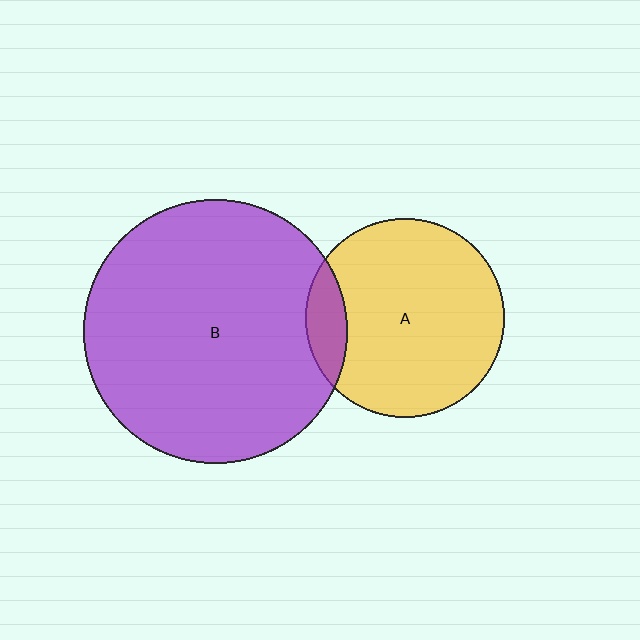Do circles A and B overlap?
Yes.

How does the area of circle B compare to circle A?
Approximately 1.8 times.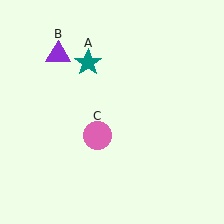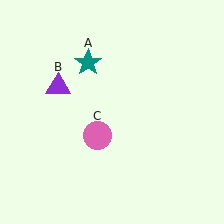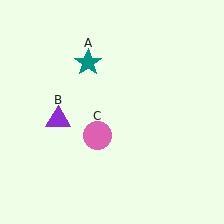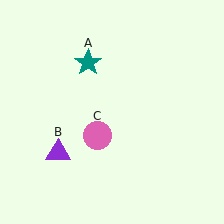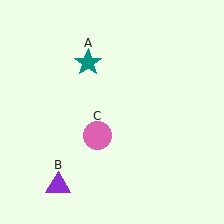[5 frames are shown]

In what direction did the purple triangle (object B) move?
The purple triangle (object B) moved down.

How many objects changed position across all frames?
1 object changed position: purple triangle (object B).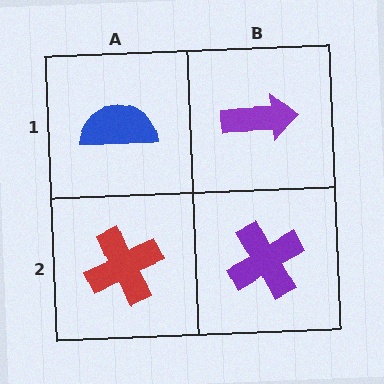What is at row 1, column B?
A purple arrow.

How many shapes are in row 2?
2 shapes.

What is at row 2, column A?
A red cross.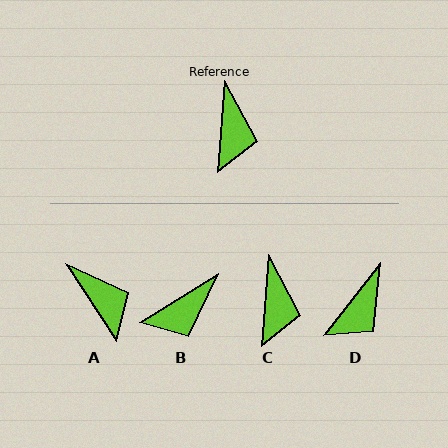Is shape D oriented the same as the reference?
No, it is off by about 34 degrees.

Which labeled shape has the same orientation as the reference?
C.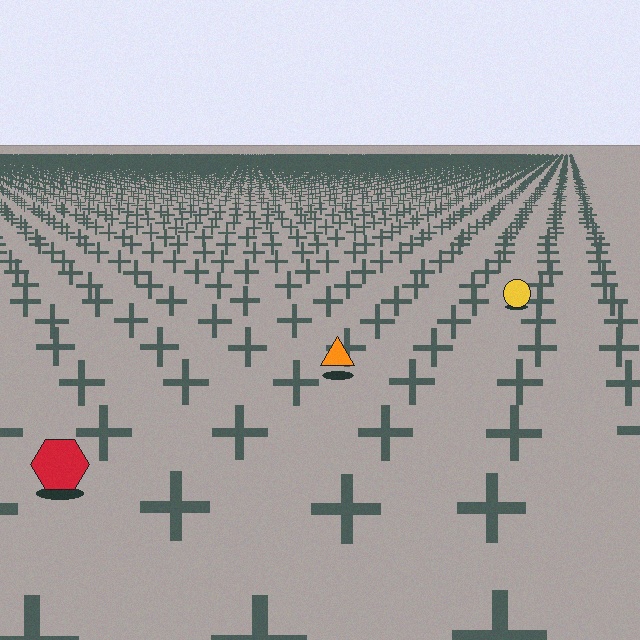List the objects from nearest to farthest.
From nearest to farthest: the red hexagon, the orange triangle, the yellow circle.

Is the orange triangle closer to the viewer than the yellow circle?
Yes. The orange triangle is closer — you can tell from the texture gradient: the ground texture is coarser near it.